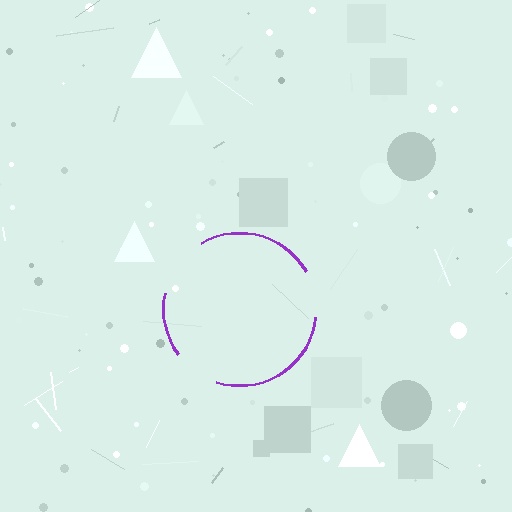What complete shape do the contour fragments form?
The contour fragments form a circle.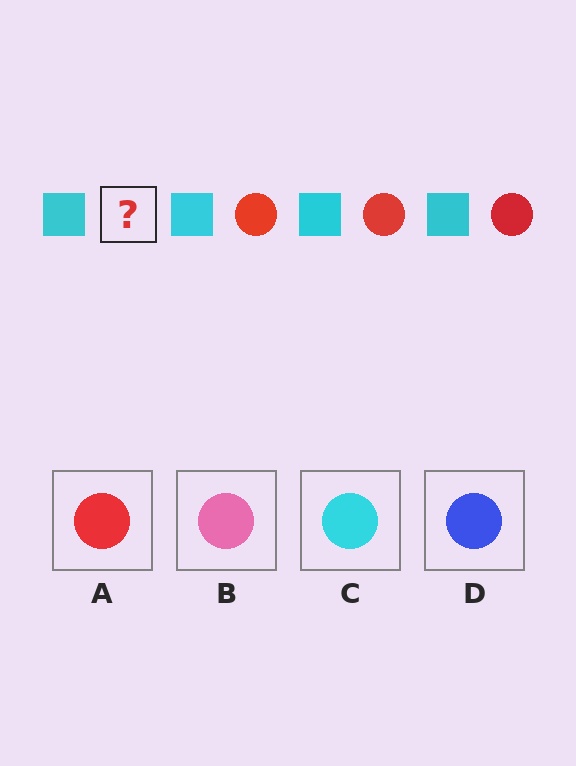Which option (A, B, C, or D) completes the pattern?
A.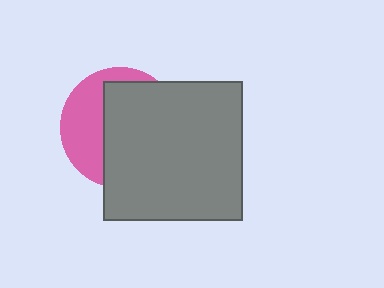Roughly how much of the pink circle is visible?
A small part of it is visible (roughly 38%).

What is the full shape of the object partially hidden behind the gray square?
The partially hidden object is a pink circle.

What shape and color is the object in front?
The object in front is a gray square.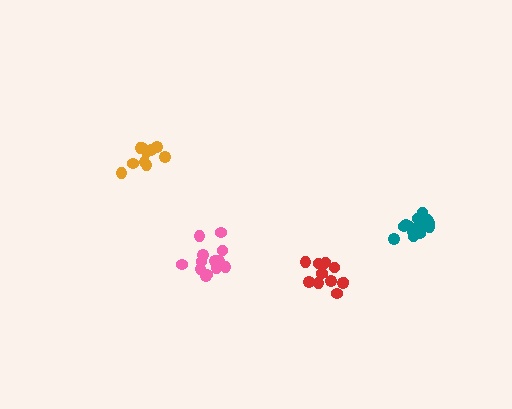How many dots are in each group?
Group 1: 13 dots, Group 2: 12 dots, Group 3: 10 dots, Group 4: 15 dots (50 total).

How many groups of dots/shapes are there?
There are 4 groups.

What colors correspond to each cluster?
The clusters are colored: pink, red, orange, teal.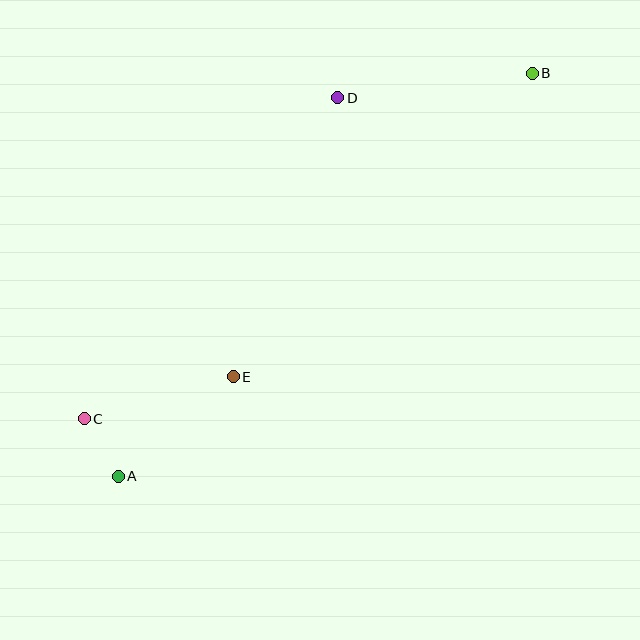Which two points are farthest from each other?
Points A and B are farthest from each other.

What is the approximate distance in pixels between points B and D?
The distance between B and D is approximately 196 pixels.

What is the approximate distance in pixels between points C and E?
The distance between C and E is approximately 155 pixels.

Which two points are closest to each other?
Points A and C are closest to each other.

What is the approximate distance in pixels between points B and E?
The distance between B and E is approximately 426 pixels.